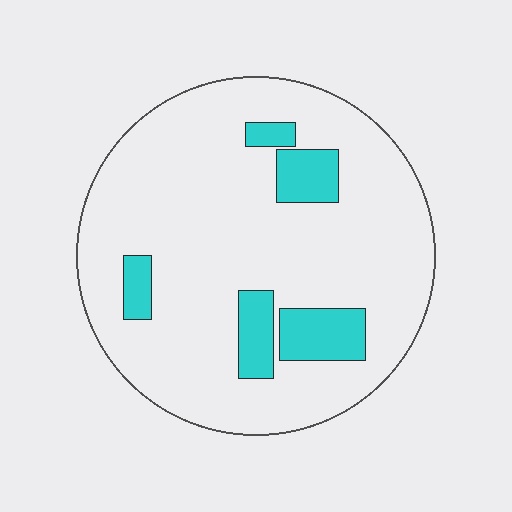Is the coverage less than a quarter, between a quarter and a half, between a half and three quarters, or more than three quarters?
Less than a quarter.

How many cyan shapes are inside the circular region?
5.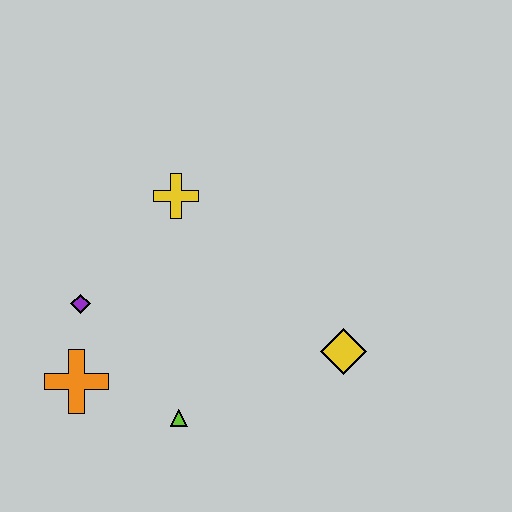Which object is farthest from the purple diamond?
The yellow diamond is farthest from the purple diamond.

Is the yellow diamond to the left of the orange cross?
No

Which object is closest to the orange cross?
The purple diamond is closest to the orange cross.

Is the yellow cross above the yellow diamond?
Yes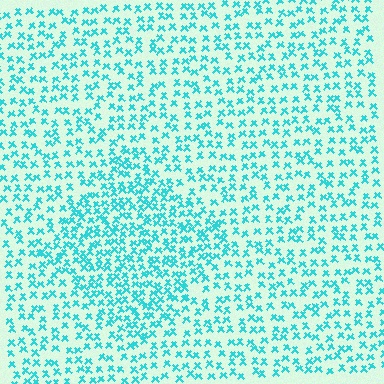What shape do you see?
I see a diamond.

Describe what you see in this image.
The image contains small cyan elements arranged at two different densities. A diamond-shaped region is visible where the elements are more densely packed than the surrounding area.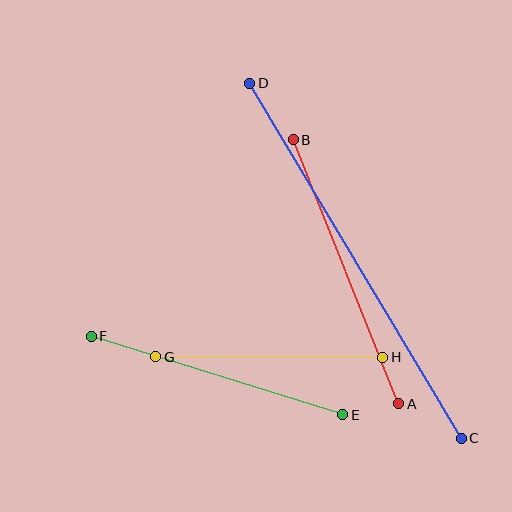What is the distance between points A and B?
The distance is approximately 284 pixels.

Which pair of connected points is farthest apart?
Points C and D are farthest apart.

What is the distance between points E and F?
The distance is approximately 264 pixels.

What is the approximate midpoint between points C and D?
The midpoint is at approximately (356, 261) pixels.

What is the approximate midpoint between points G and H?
The midpoint is at approximately (269, 357) pixels.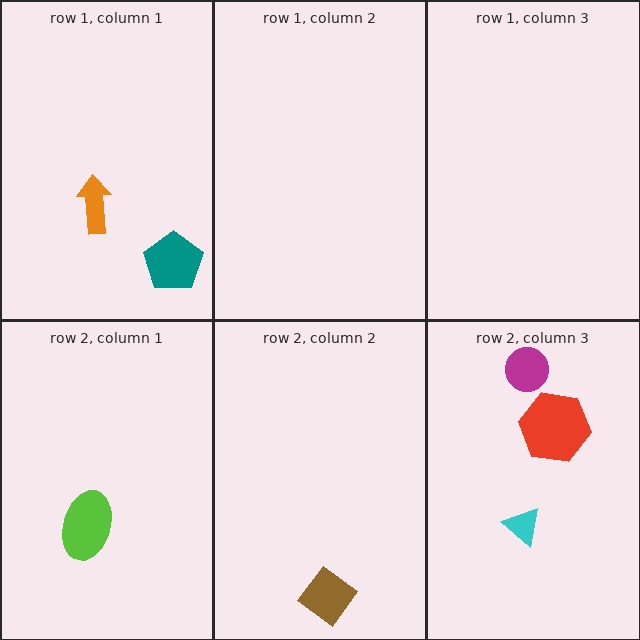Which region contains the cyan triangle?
The row 2, column 3 region.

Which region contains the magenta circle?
The row 2, column 3 region.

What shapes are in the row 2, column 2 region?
The brown diamond.